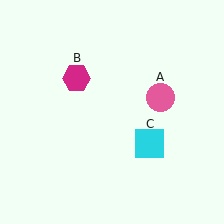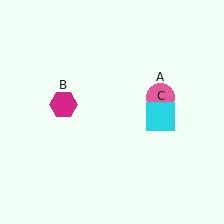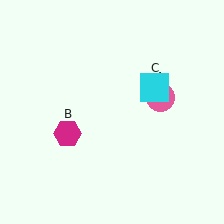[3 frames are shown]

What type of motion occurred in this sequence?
The magenta hexagon (object B), cyan square (object C) rotated counterclockwise around the center of the scene.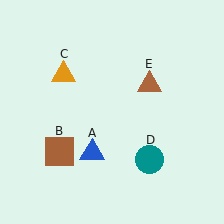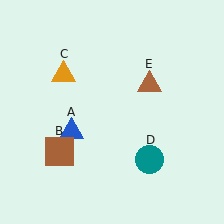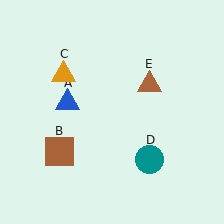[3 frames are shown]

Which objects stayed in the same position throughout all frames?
Brown square (object B) and orange triangle (object C) and teal circle (object D) and brown triangle (object E) remained stationary.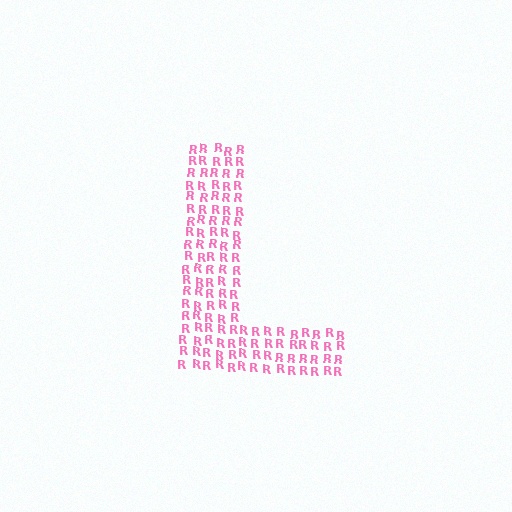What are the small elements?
The small elements are letter R's.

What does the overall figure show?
The overall figure shows the letter L.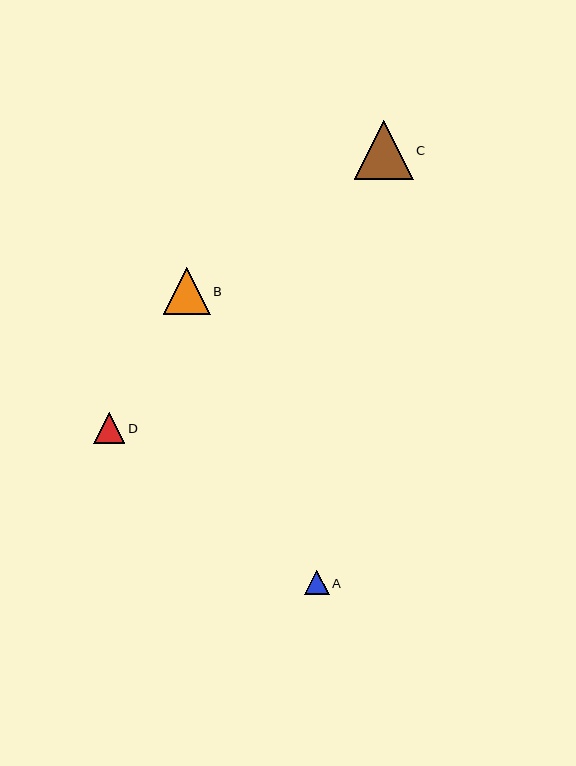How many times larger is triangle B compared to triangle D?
Triangle B is approximately 1.5 times the size of triangle D.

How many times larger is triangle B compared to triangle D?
Triangle B is approximately 1.5 times the size of triangle D.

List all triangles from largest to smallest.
From largest to smallest: C, B, D, A.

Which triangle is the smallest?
Triangle A is the smallest with a size of approximately 24 pixels.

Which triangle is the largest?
Triangle C is the largest with a size of approximately 59 pixels.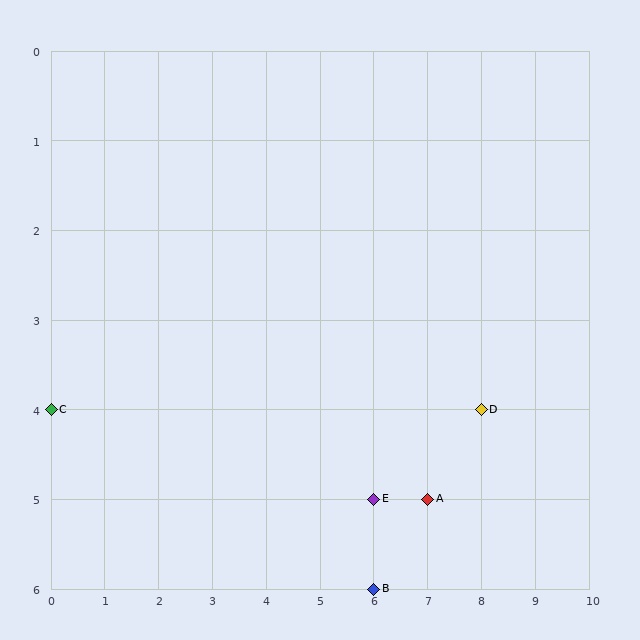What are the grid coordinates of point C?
Point C is at grid coordinates (0, 4).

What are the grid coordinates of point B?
Point B is at grid coordinates (6, 6).